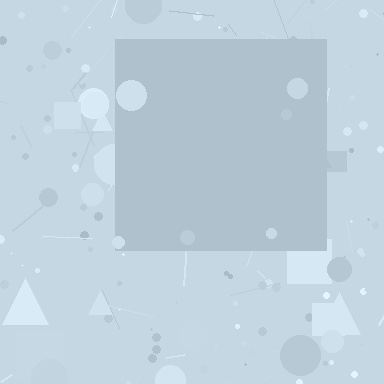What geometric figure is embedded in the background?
A square is embedded in the background.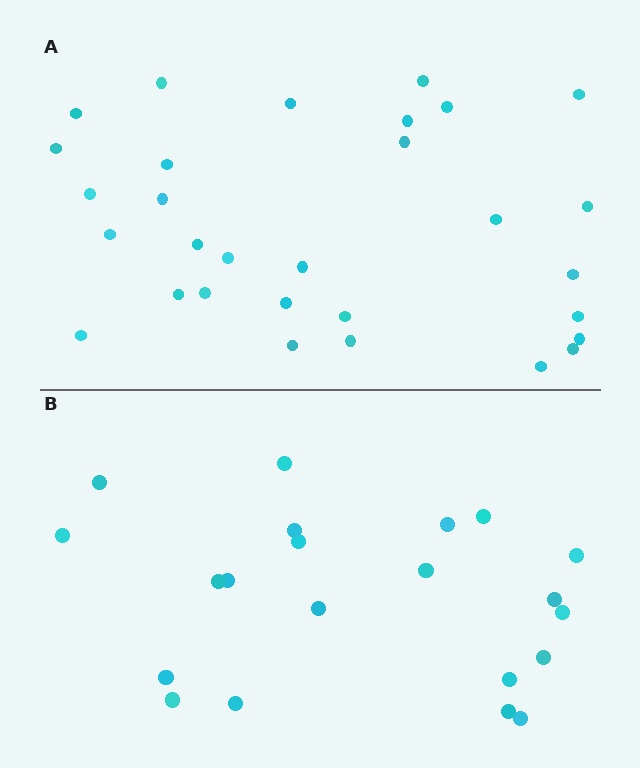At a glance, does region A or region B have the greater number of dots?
Region A (the top region) has more dots.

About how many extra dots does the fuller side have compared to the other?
Region A has roughly 8 or so more dots than region B.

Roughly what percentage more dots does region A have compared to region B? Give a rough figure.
About 45% more.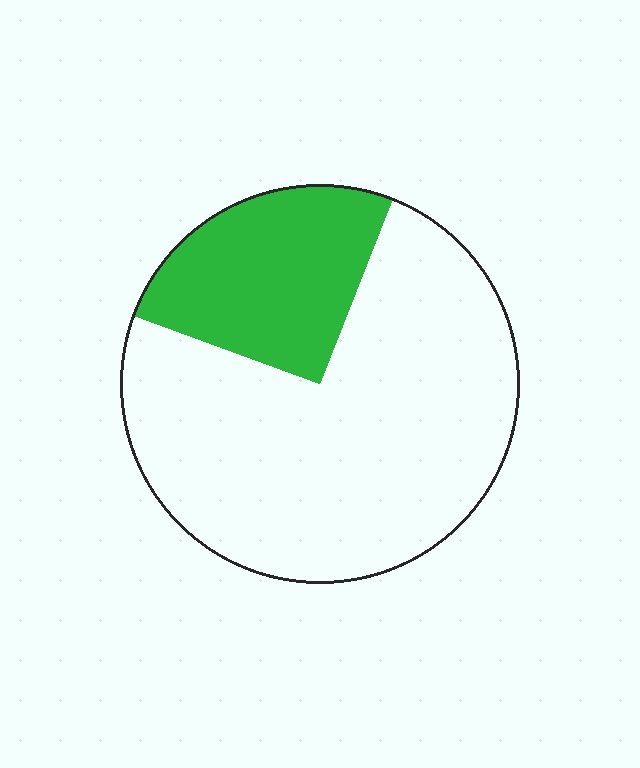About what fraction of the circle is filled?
About one quarter (1/4).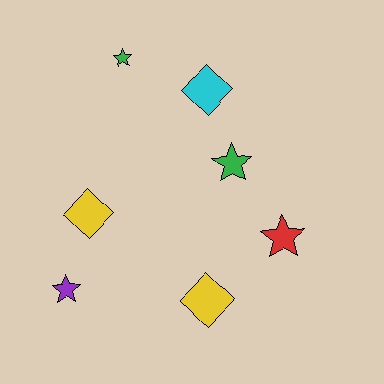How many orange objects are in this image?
There are no orange objects.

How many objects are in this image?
There are 7 objects.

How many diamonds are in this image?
There are 3 diamonds.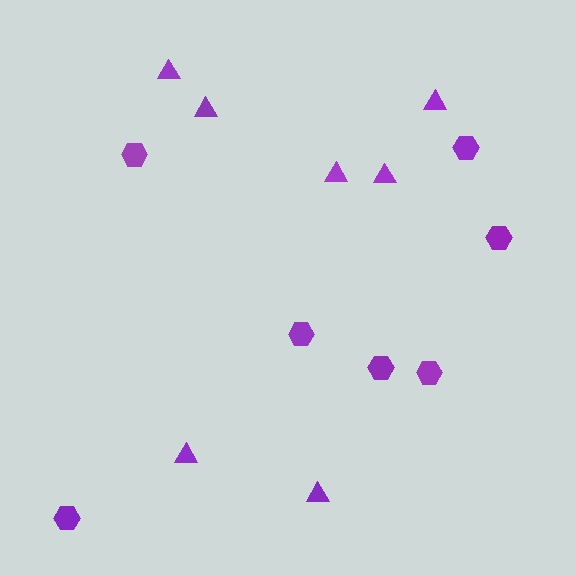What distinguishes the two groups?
There are 2 groups: one group of hexagons (7) and one group of triangles (7).